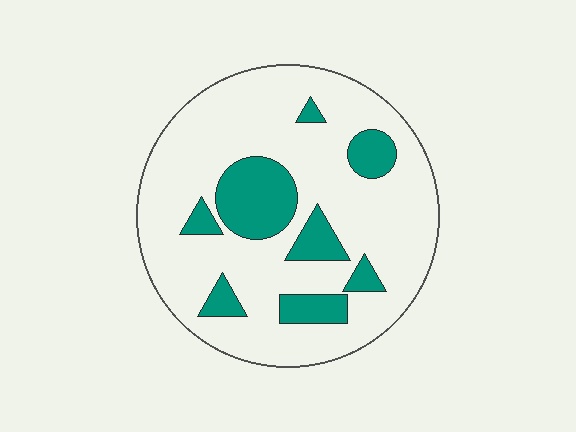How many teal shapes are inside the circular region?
8.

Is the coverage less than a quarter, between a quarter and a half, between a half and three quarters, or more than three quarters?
Less than a quarter.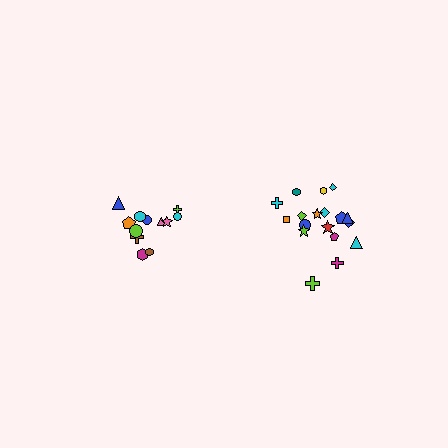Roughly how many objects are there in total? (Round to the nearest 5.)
Roughly 30 objects in total.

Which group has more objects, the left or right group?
The right group.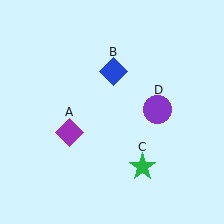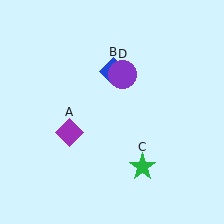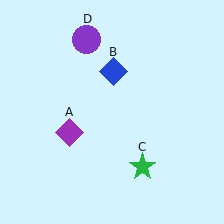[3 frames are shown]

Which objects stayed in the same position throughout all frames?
Purple diamond (object A) and blue diamond (object B) and green star (object C) remained stationary.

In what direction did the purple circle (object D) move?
The purple circle (object D) moved up and to the left.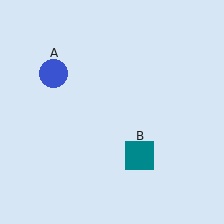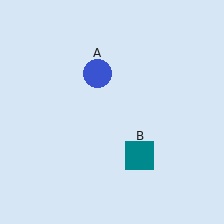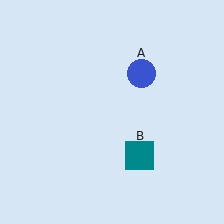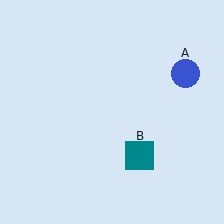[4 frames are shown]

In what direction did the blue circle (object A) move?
The blue circle (object A) moved right.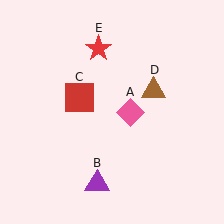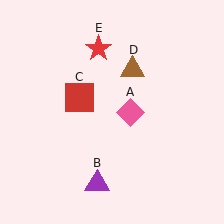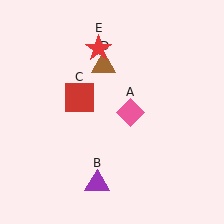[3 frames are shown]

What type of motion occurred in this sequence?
The brown triangle (object D) rotated counterclockwise around the center of the scene.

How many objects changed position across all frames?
1 object changed position: brown triangle (object D).